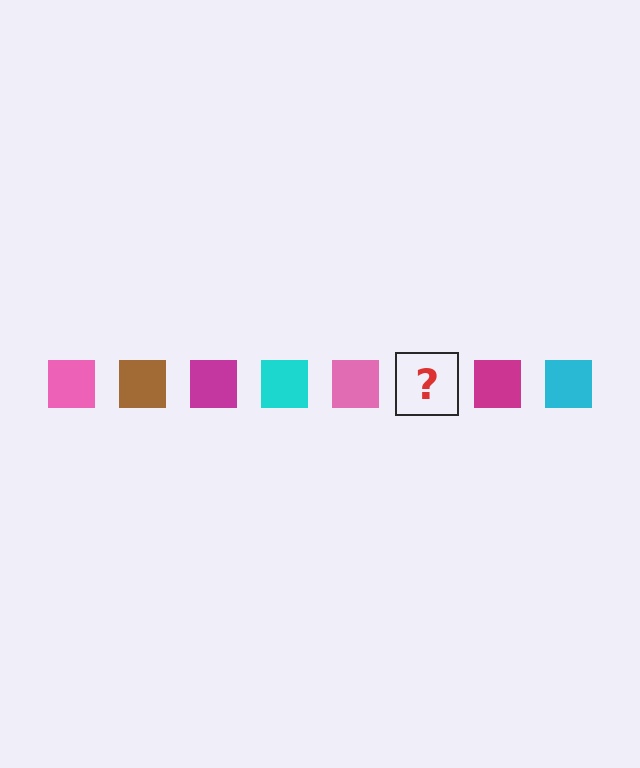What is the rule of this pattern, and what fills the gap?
The rule is that the pattern cycles through pink, brown, magenta, cyan squares. The gap should be filled with a brown square.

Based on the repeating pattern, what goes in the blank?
The blank should be a brown square.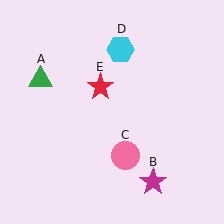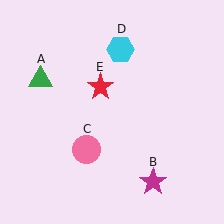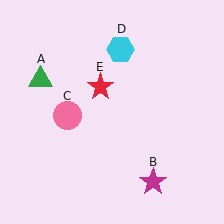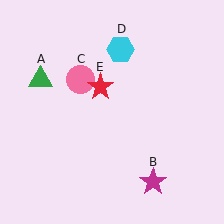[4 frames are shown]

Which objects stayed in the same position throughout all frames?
Green triangle (object A) and magenta star (object B) and cyan hexagon (object D) and red star (object E) remained stationary.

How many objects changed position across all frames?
1 object changed position: pink circle (object C).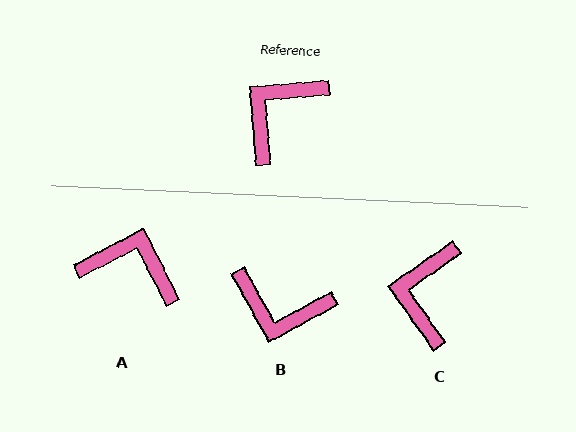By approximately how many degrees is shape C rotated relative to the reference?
Approximately 31 degrees counter-clockwise.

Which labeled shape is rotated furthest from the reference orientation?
B, about 115 degrees away.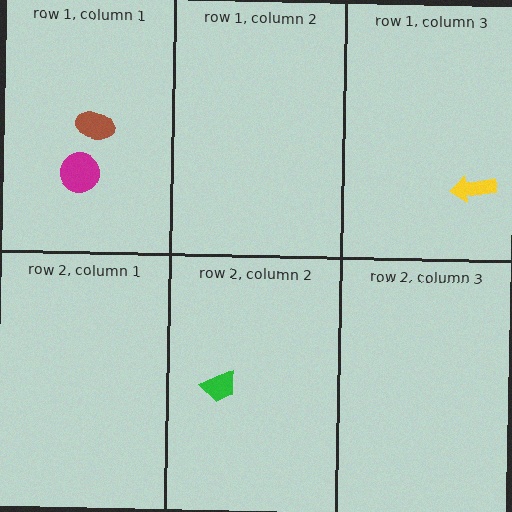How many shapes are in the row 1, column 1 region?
2.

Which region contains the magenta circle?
The row 1, column 1 region.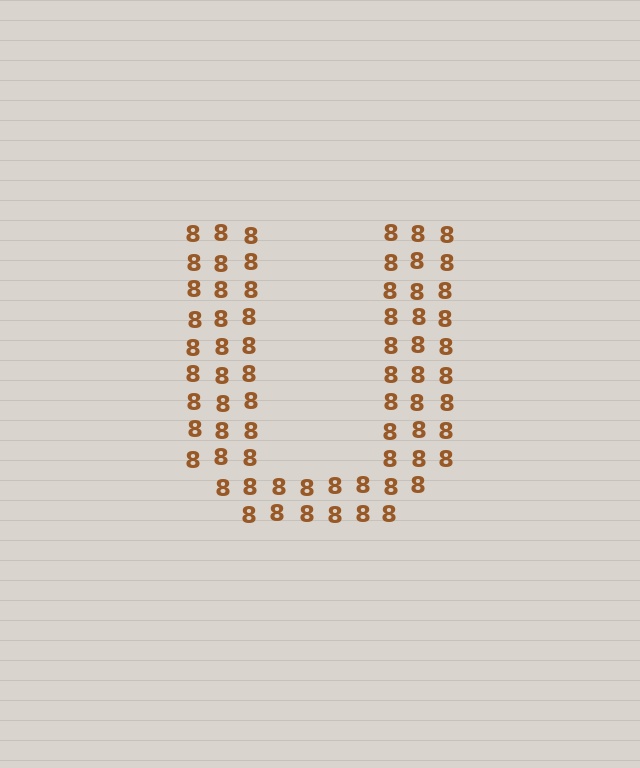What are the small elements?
The small elements are digit 8's.